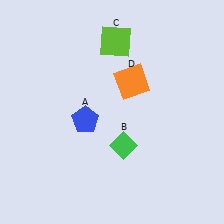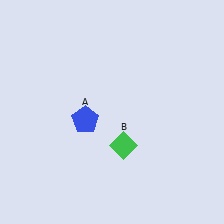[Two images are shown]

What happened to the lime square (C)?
The lime square (C) was removed in Image 2. It was in the top-right area of Image 1.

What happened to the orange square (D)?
The orange square (D) was removed in Image 2. It was in the top-right area of Image 1.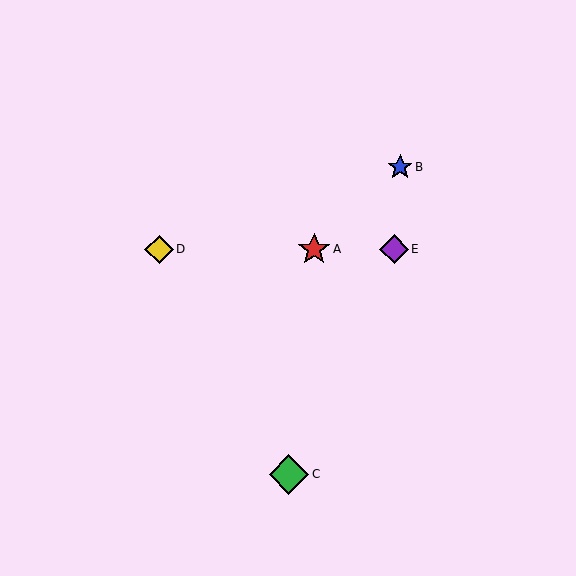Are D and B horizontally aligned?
No, D is at y≈249 and B is at y≈167.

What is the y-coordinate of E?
Object E is at y≈249.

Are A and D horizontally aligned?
Yes, both are at y≈249.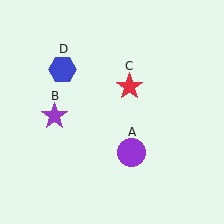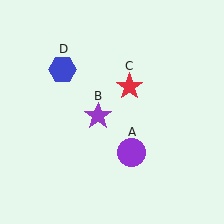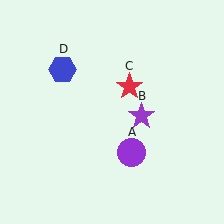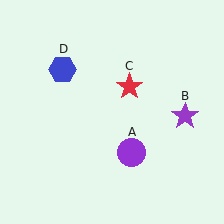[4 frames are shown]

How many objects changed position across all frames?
1 object changed position: purple star (object B).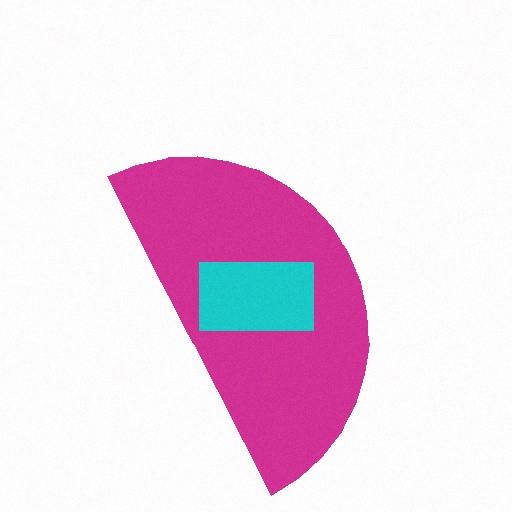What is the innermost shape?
The cyan rectangle.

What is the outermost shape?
The magenta semicircle.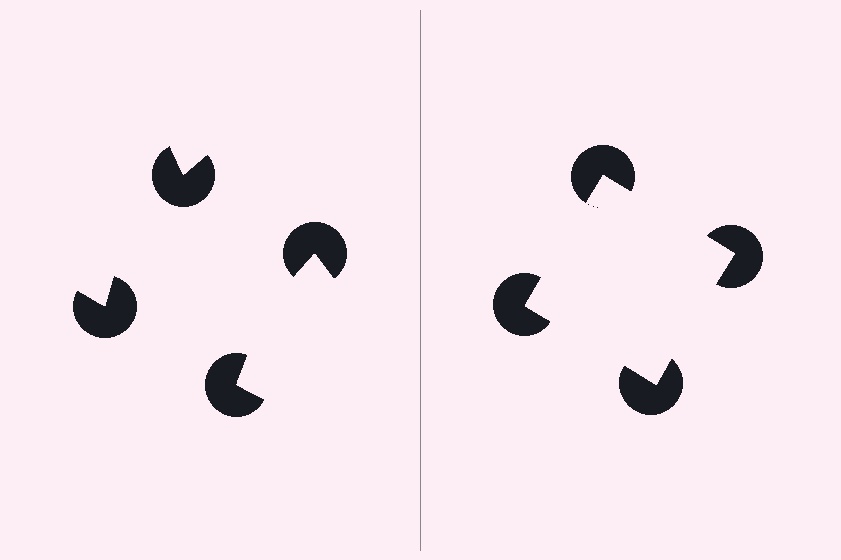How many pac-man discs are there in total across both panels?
8 — 4 on each side.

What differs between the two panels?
The pac-man discs are positioned identically on both sides; only the wedge orientations differ. On the right they align to a square; on the left they are misaligned.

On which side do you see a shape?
An illusory square appears on the right side. On the left side the wedge cuts are rotated, so no coherent shape forms.